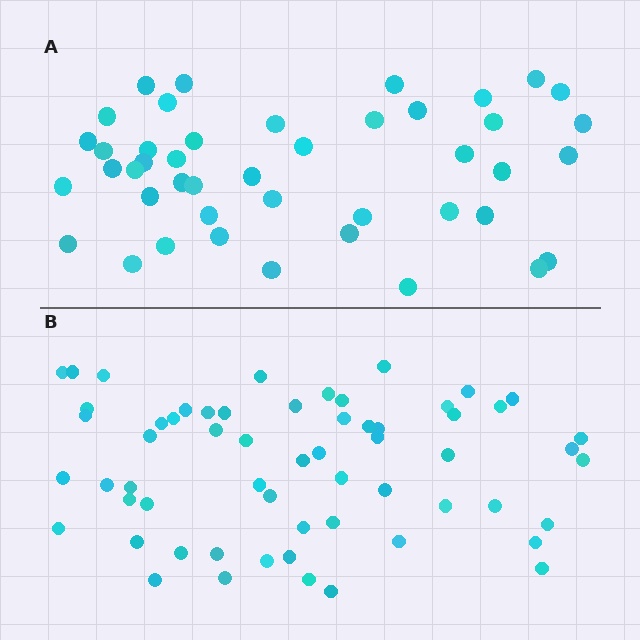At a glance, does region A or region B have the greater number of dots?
Region B (the bottom region) has more dots.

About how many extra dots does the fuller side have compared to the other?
Region B has approximately 15 more dots than region A.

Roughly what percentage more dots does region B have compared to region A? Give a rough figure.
About 35% more.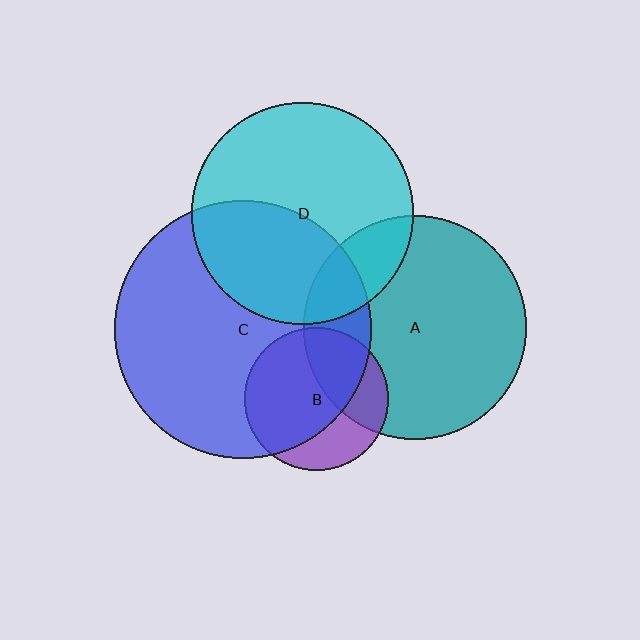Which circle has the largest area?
Circle C (blue).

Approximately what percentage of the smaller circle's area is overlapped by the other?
Approximately 35%.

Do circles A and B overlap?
Yes.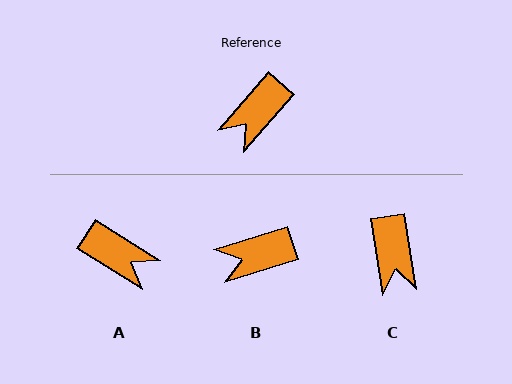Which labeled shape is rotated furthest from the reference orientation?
A, about 99 degrees away.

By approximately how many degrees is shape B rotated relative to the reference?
Approximately 32 degrees clockwise.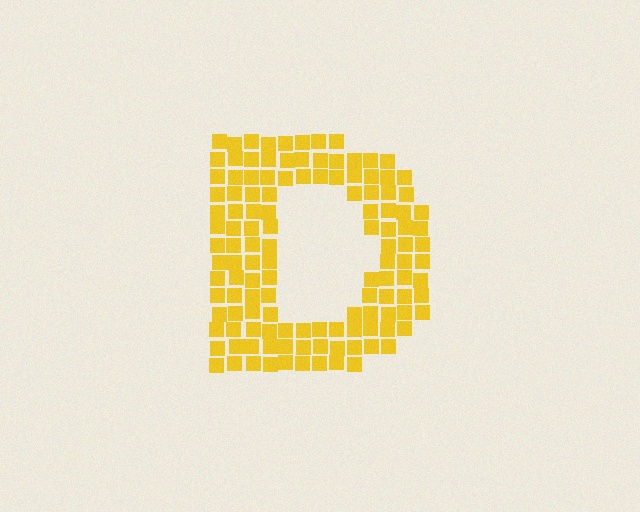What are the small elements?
The small elements are squares.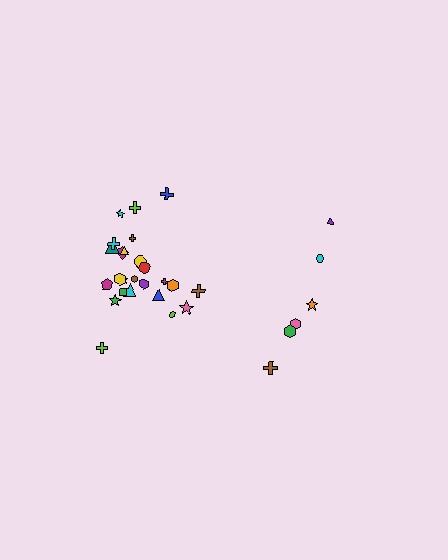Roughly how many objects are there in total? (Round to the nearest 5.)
Roughly 30 objects in total.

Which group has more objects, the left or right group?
The left group.